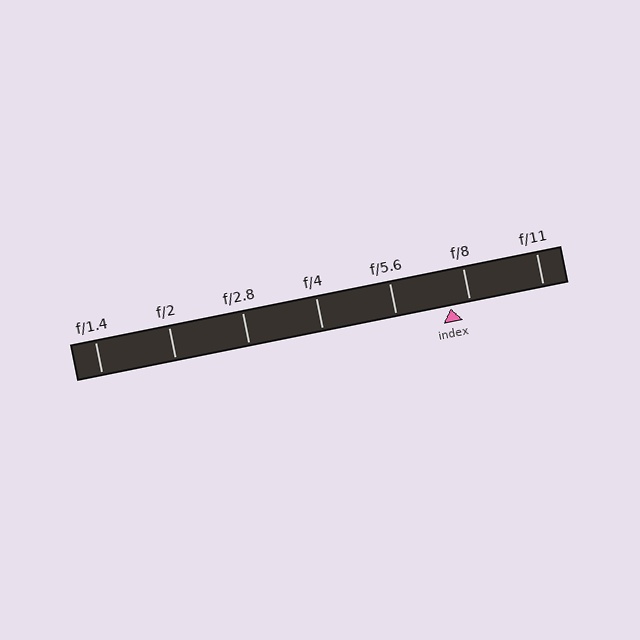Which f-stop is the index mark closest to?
The index mark is closest to f/8.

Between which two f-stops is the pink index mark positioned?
The index mark is between f/5.6 and f/8.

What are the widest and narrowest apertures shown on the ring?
The widest aperture shown is f/1.4 and the narrowest is f/11.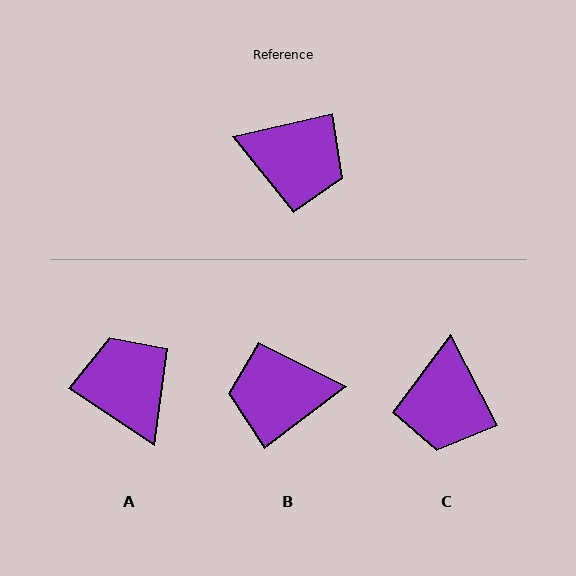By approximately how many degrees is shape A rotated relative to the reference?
Approximately 133 degrees counter-clockwise.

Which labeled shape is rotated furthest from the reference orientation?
B, about 155 degrees away.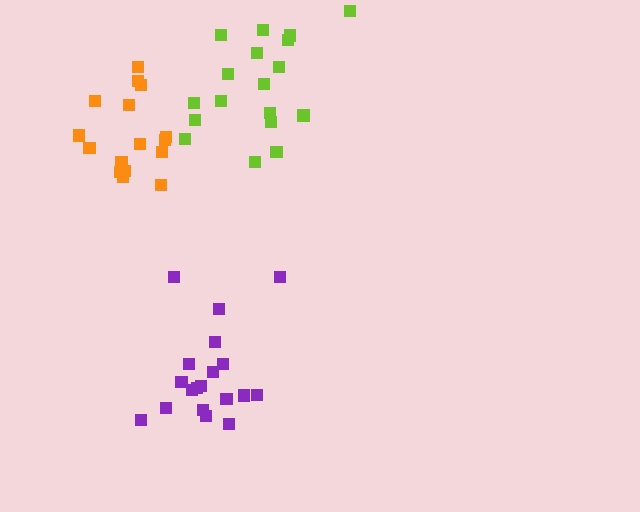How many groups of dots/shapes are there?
There are 3 groups.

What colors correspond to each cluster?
The clusters are colored: orange, purple, lime.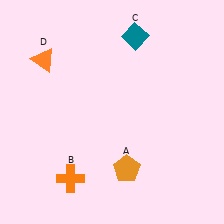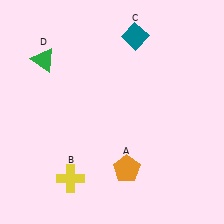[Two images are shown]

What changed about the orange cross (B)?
In Image 1, B is orange. In Image 2, it changed to yellow.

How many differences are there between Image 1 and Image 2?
There are 2 differences between the two images.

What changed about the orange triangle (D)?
In Image 1, D is orange. In Image 2, it changed to green.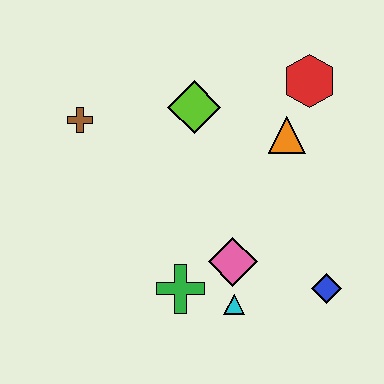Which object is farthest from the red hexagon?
The green cross is farthest from the red hexagon.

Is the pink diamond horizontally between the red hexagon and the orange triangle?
No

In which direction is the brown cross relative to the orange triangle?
The brown cross is to the left of the orange triangle.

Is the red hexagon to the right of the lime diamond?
Yes